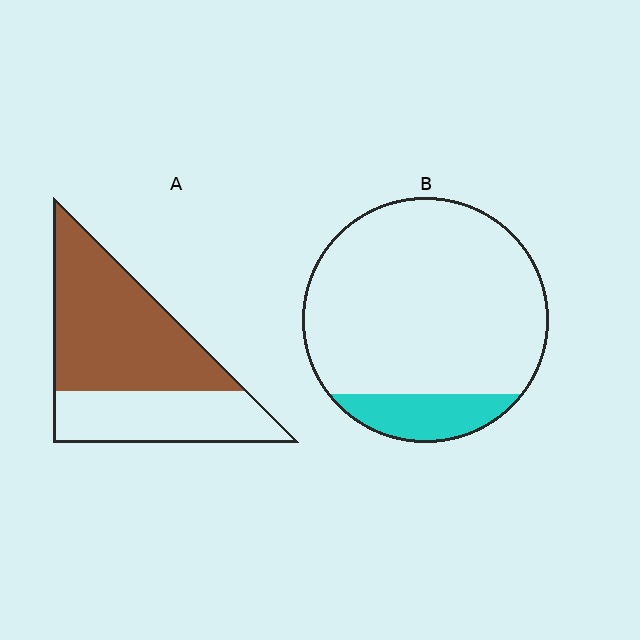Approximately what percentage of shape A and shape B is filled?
A is approximately 60% and B is approximately 15%.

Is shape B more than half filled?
No.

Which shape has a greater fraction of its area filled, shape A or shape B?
Shape A.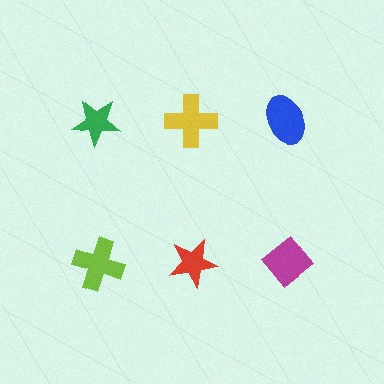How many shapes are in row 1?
3 shapes.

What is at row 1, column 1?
A green star.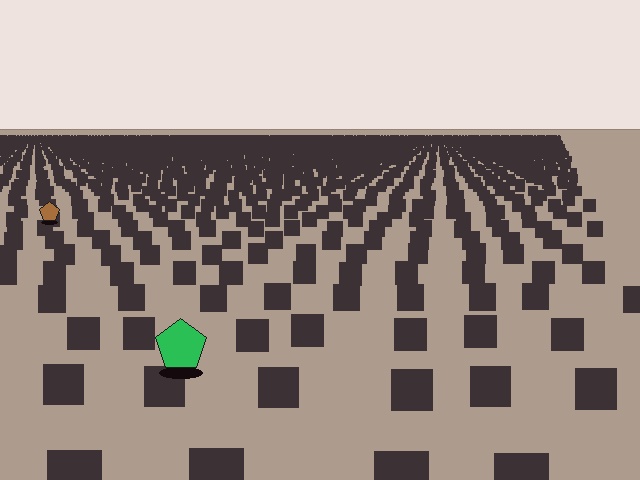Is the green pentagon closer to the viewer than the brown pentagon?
Yes. The green pentagon is closer — you can tell from the texture gradient: the ground texture is coarser near it.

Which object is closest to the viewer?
The green pentagon is closest. The texture marks near it are larger and more spread out.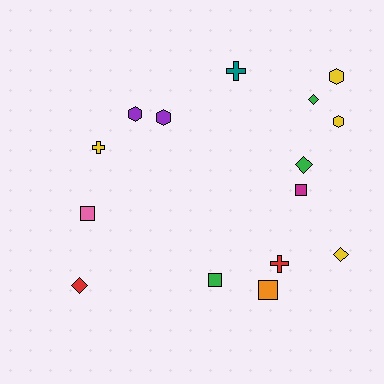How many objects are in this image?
There are 15 objects.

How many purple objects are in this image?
There are 2 purple objects.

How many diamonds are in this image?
There are 4 diamonds.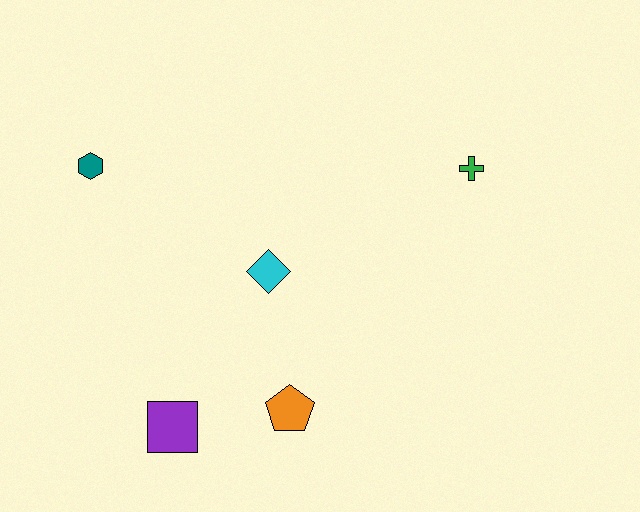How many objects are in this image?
There are 5 objects.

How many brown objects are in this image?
There are no brown objects.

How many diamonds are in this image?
There is 1 diamond.